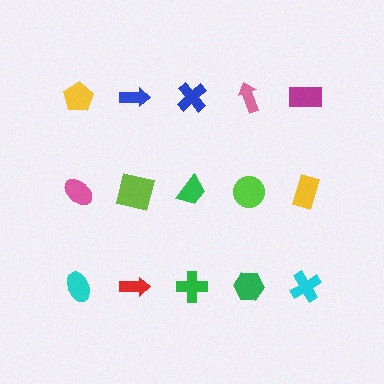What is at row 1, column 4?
A pink arrow.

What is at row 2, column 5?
A yellow rectangle.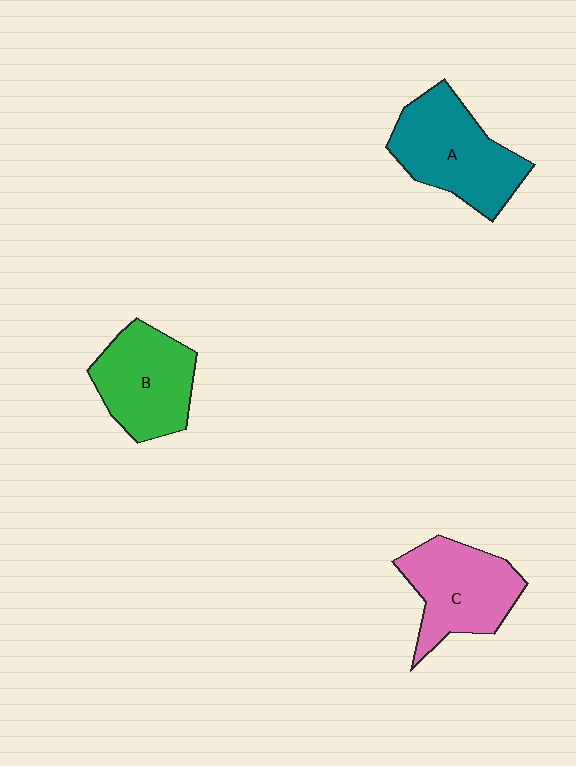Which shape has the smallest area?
Shape B (green).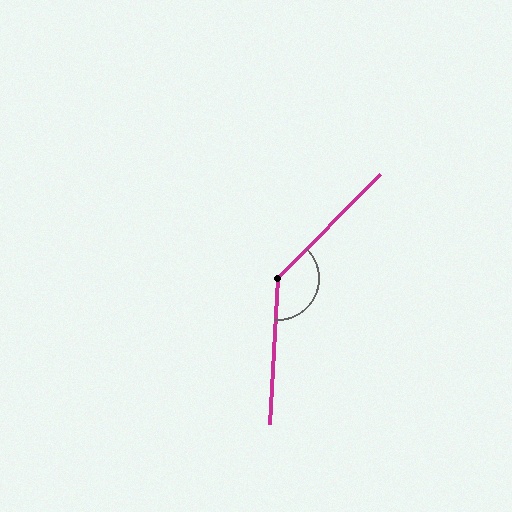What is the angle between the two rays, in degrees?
Approximately 138 degrees.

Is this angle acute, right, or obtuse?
It is obtuse.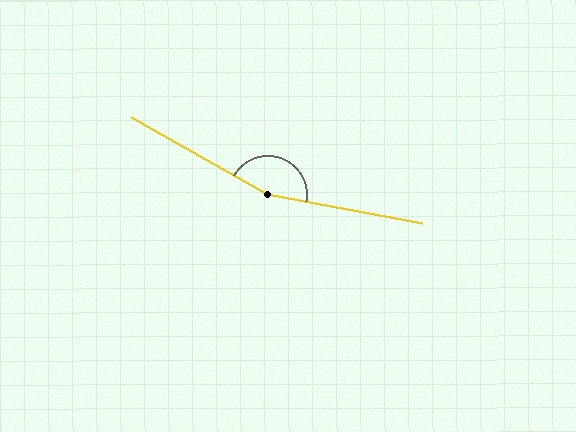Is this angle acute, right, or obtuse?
It is obtuse.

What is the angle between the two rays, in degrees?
Approximately 161 degrees.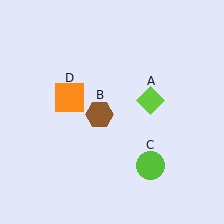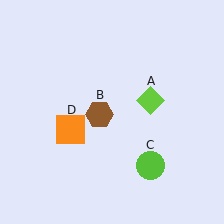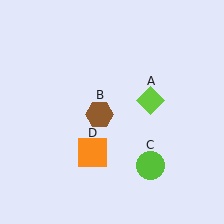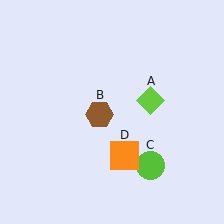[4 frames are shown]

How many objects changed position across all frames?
1 object changed position: orange square (object D).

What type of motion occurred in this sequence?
The orange square (object D) rotated counterclockwise around the center of the scene.